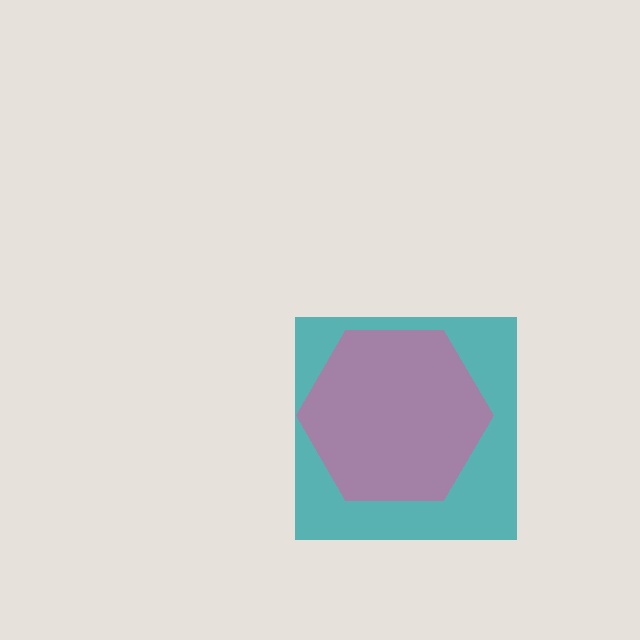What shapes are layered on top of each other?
The layered shapes are: a teal square, a pink hexagon.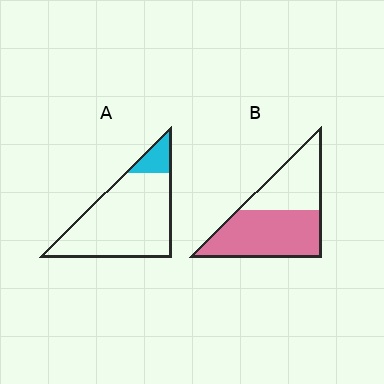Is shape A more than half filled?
No.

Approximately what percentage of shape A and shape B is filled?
A is approximately 15% and B is approximately 60%.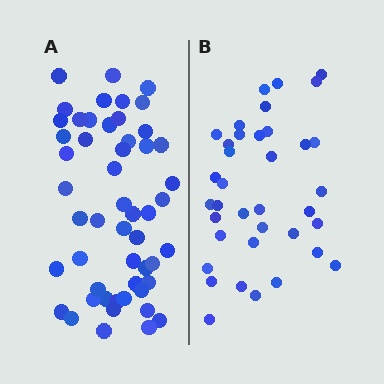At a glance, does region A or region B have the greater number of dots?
Region A (the left region) has more dots.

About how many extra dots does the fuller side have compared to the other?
Region A has approximately 15 more dots than region B.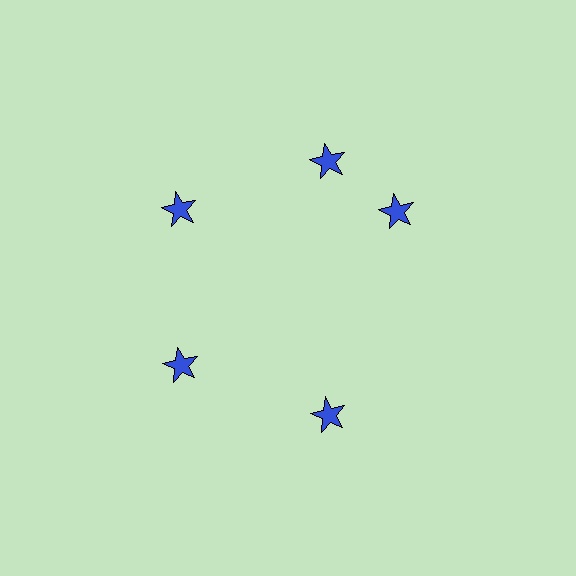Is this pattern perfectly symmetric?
No. The 5 blue stars are arranged in a ring, but one element near the 3 o'clock position is rotated out of alignment along the ring, breaking the 5-fold rotational symmetry.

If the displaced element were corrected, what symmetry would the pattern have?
It would have 5-fold rotational symmetry — the pattern would map onto itself every 72 degrees.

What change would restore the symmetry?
The symmetry would be restored by rotating it back into even spacing with its neighbors so that all 5 stars sit at equal angles and equal distance from the center.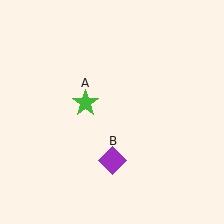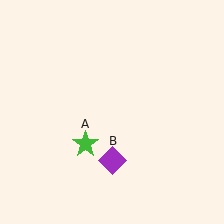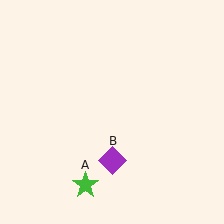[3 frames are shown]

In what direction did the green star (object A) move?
The green star (object A) moved down.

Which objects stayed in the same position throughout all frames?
Purple diamond (object B) remained stationary.